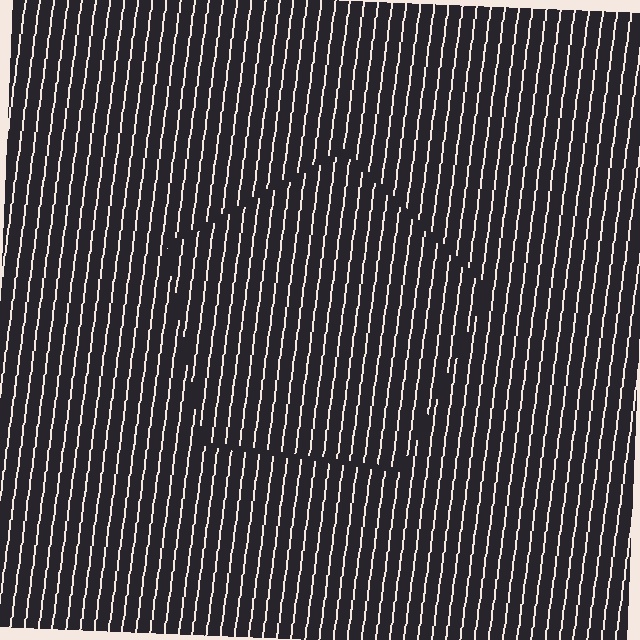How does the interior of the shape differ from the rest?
The interior of the shape contains the same grating, shifted by half a period — the contour is defined by the phase discontinuity where line-ends from the inner and outer gratings abut.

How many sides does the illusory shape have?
5 sides — the line-ends trace a pentagon.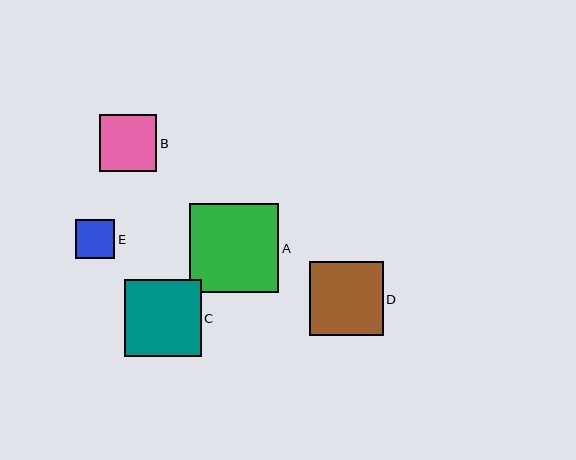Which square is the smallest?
Square E is the smallest with a size of approximately 39 pixels.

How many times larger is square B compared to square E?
Square B is approximately 1.5 times the size of square E.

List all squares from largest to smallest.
From largest to smallest: A, C, D, B, E.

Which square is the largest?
Square A is the largest with a size of approximately 89 pixels.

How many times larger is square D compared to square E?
Square D is approximately 1.9 times the size of square E.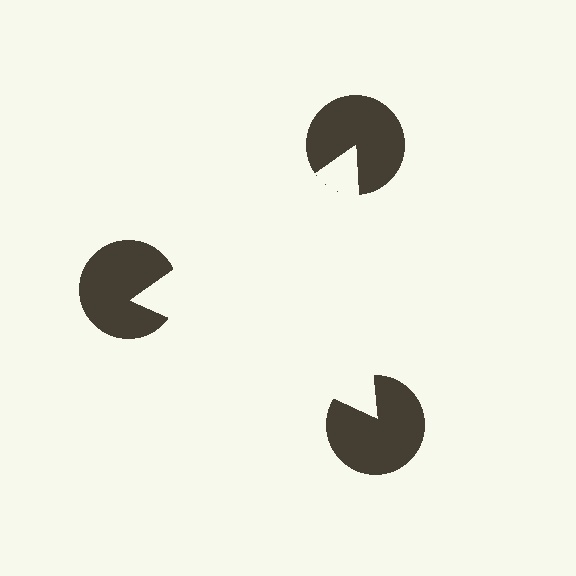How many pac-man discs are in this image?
There are 3 — one at each vertex of the illusory triangle.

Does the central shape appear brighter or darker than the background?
It typically appears slightly brighter than the background, even though no actual brightness change is drawn.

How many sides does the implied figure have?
3 sides.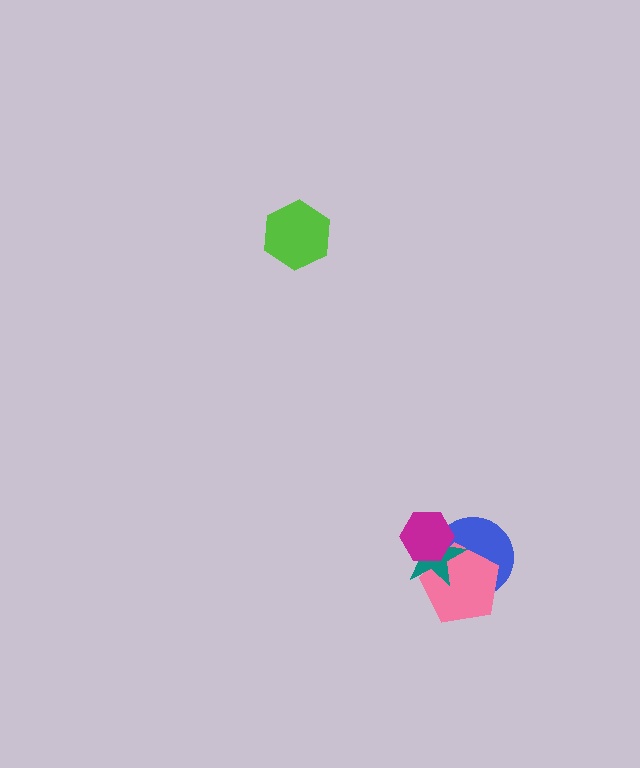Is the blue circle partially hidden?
Yes, it is partially covered by another shape.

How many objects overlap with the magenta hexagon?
3 objects overlap with the magenta hexagon.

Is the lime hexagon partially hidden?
No, no other shape covers it.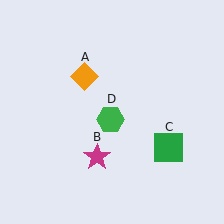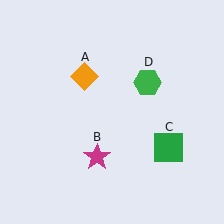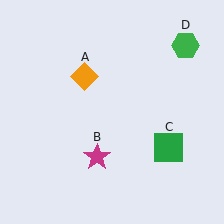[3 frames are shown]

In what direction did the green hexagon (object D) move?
The green hexagon (object D) moved up and to the right.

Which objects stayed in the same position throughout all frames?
Orange diamond (object A) and magenta star (object B) and green square (object C) remained stationary.